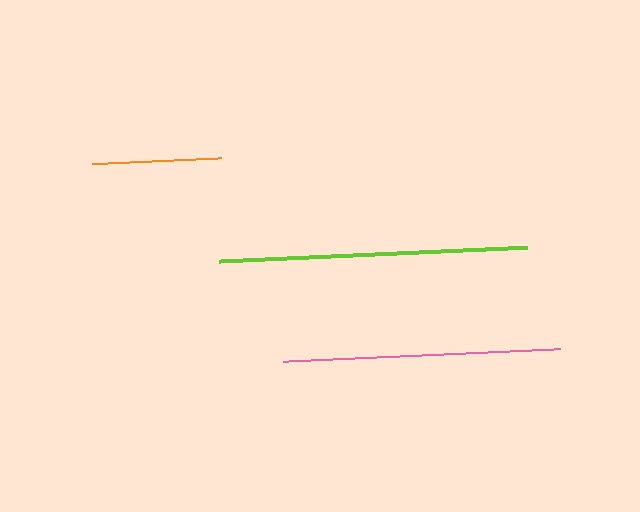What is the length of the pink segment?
The pink segment is approximately 278 pixels long.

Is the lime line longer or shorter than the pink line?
The lime line is longer than the pink line.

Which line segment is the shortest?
The orange line is the shortest at approximately 130 pixels.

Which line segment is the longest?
The lime line is the longest at approximately 309 pixels.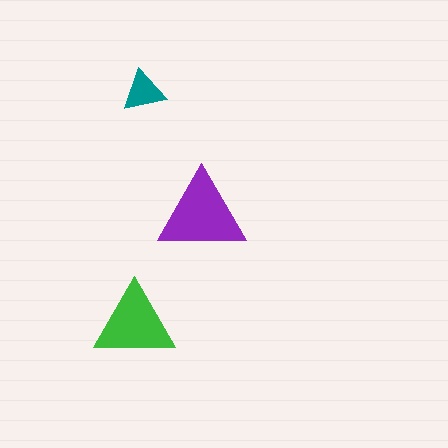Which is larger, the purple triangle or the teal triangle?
The purple one.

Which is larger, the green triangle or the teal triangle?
The green one.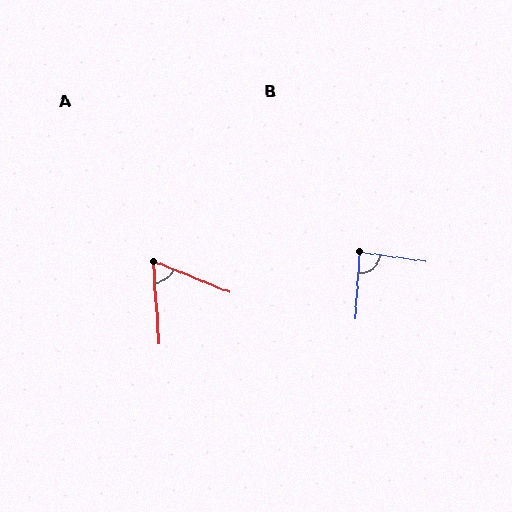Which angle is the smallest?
A, at approximately 64 degrees.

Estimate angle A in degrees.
Approximately 64 degrees.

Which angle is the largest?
B, at approximately 86 degrees.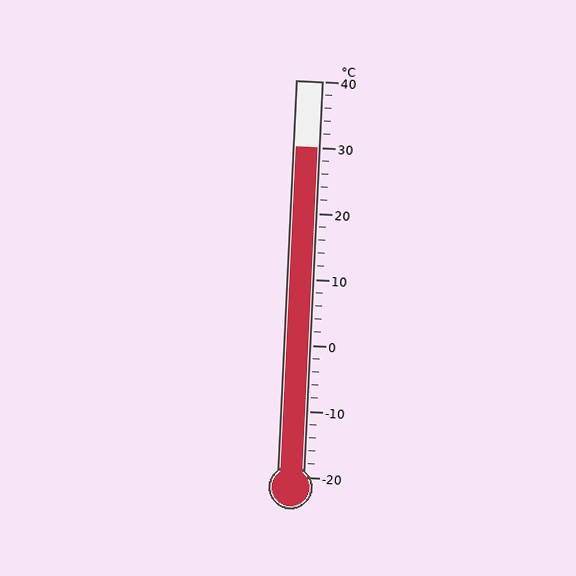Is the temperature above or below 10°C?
The temperature is above 10°C.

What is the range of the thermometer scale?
The thermometer scale ranges from -20°C to 40°C.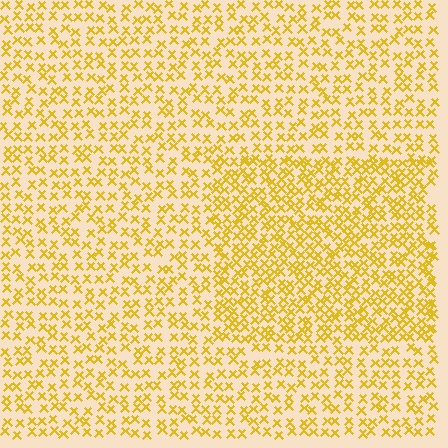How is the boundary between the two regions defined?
The boundary is defined by a change in element density (approximately 1.6x ratio). All elements are the same color, size, and shape.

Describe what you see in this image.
The image contains small yellow elements arranged at two different densities. A rectangle-shaped region is visible where the elements are more densely packed than the surrounding area.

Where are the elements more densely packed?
The elements are more densely packed inside the rectangle boundary.